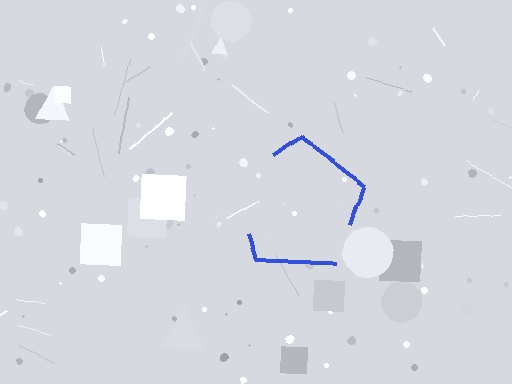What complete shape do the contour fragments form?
The contour fragments form a pentagon.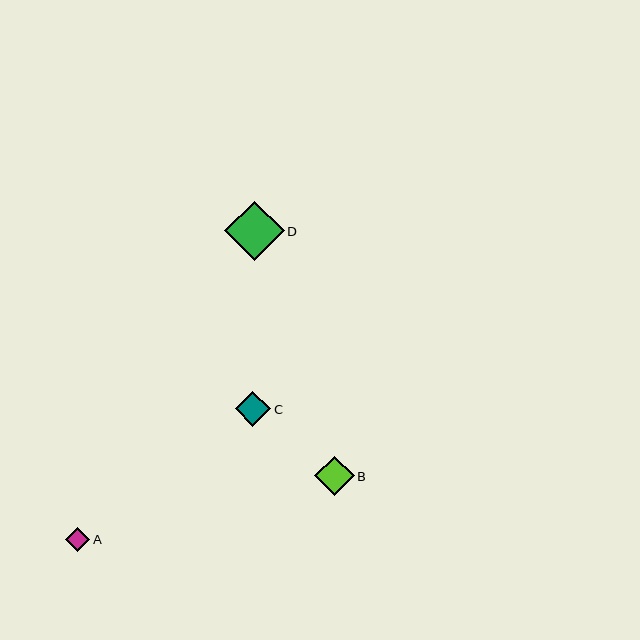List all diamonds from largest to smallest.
From largest to smallest: D, B, C, A.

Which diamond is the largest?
Diamond D is the largest with a size of approximately 59 pixels.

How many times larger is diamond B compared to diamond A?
Diamond B is approximately 1.6 times the size of diamond A.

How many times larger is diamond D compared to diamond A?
Diamond D is approximately 2.4 times the size of diamond A.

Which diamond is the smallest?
Diamond A is the smallest with a size of approximately 24 pixels.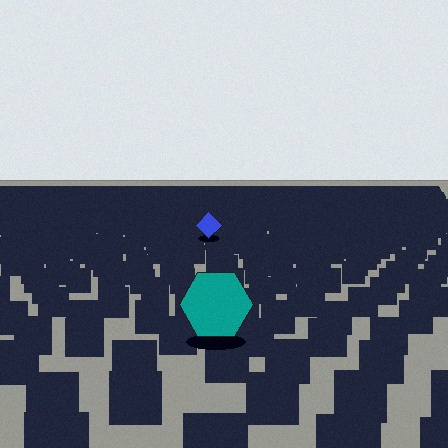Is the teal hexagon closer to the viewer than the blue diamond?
Yes. The teal hexagon is closer — you can tell from the texture gradient: the ground texture is coarser near it.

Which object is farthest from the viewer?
The blue diamond is farthest from the viewer. It appears smaller and the ground texture around it is denser.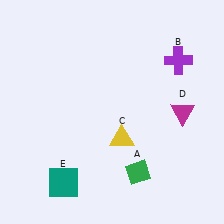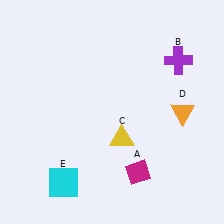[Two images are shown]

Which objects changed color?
A changed from green to magenta. D changed from magenta to orange. E changed from teal to cyan.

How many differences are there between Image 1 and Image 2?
There are 3 differences between the two images.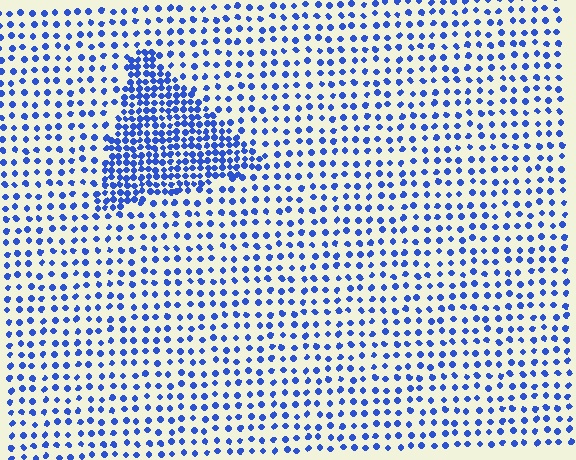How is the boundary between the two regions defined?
The boundary is defined by a change in element density (approximately 2.4x ratio). All elements are the same color, size, and shape.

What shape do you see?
I see a triangle.